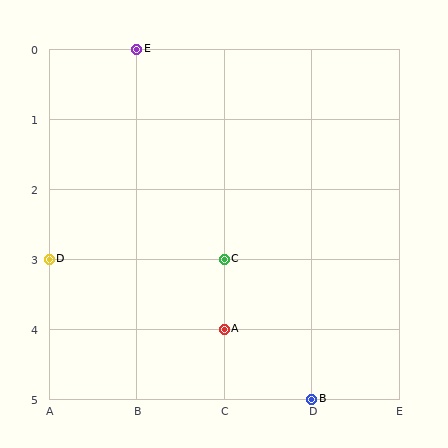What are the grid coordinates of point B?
Point B is at grid coordinates (D, 5).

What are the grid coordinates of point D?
Point D is at grid coordinates (A, 3).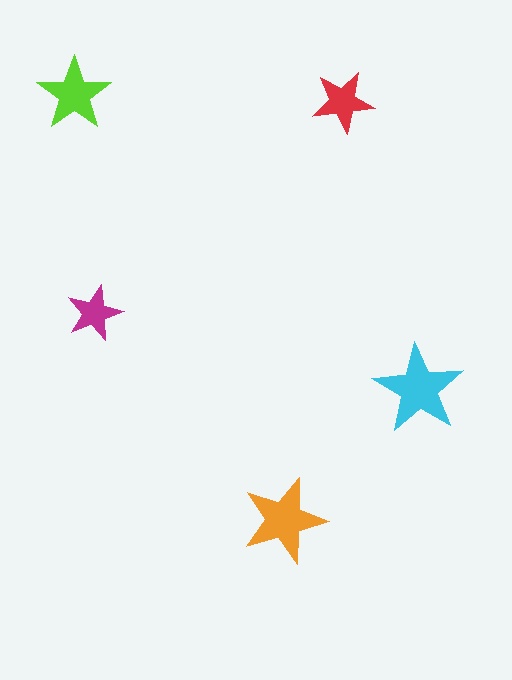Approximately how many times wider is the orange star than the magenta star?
About 1.5 times wider.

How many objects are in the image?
There are 5 objects in the image.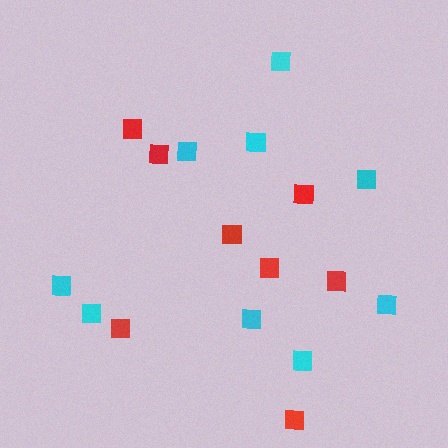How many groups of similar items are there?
There are 2 groups: one group of cyan squares (9) and one group of red squares (8).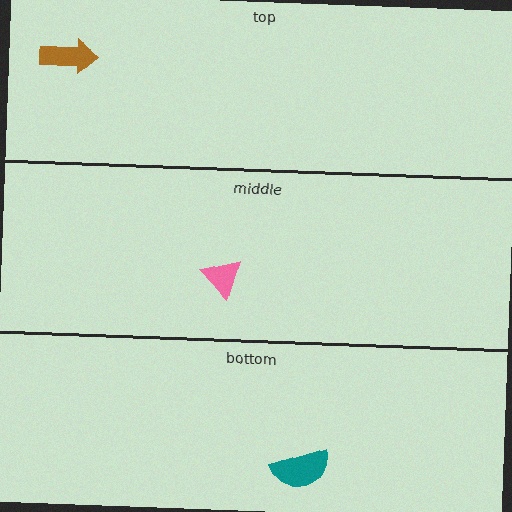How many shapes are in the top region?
1.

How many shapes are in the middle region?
1.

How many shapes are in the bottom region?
1.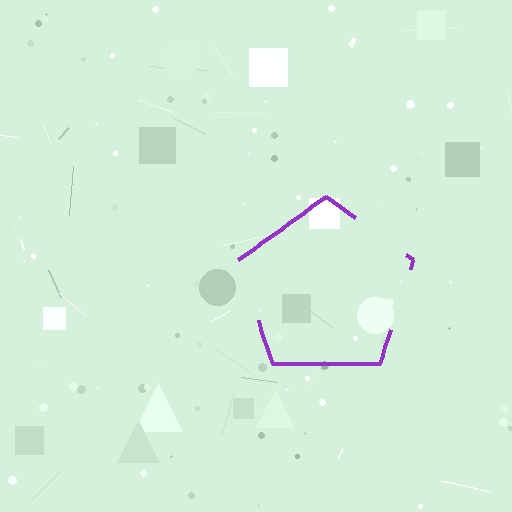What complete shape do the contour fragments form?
The contour fragments form a pentagon.